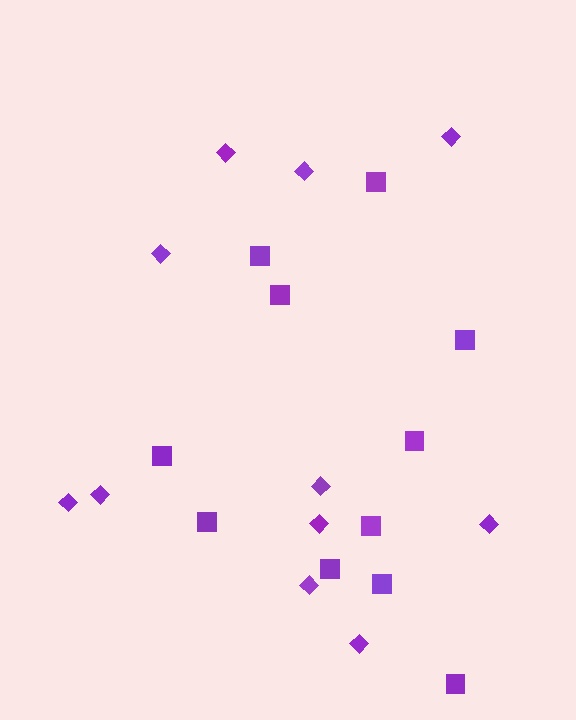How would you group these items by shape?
There are 2 groups: one group of diamonds (11) and one group of squares (11).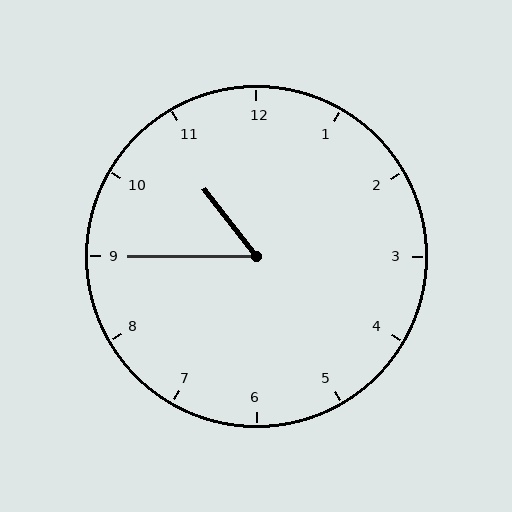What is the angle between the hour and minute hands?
Approximately 52 degrees.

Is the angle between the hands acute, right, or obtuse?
It is acute.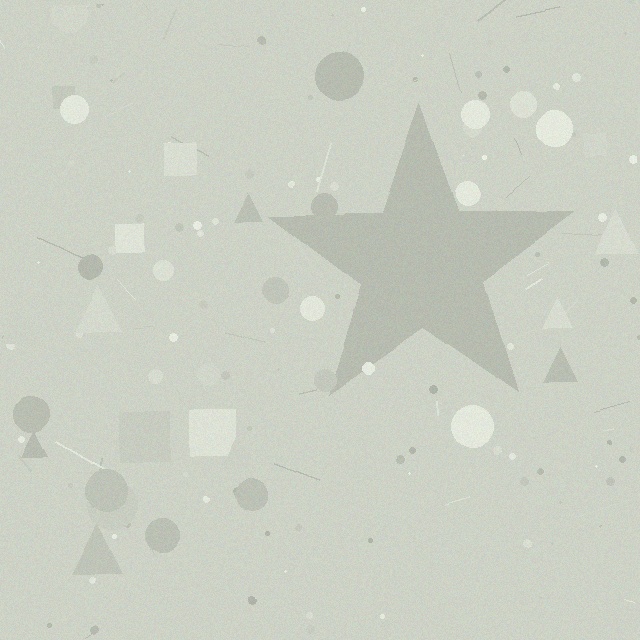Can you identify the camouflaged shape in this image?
The camouflaged shape is a star.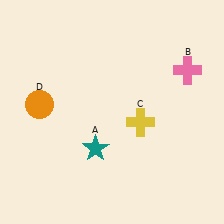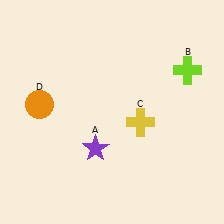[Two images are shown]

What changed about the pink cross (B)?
In Image 1, B is pink. In Image 2, it changed to lime.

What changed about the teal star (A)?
In Image 1, A is teal. In Image 2, it changed to purple.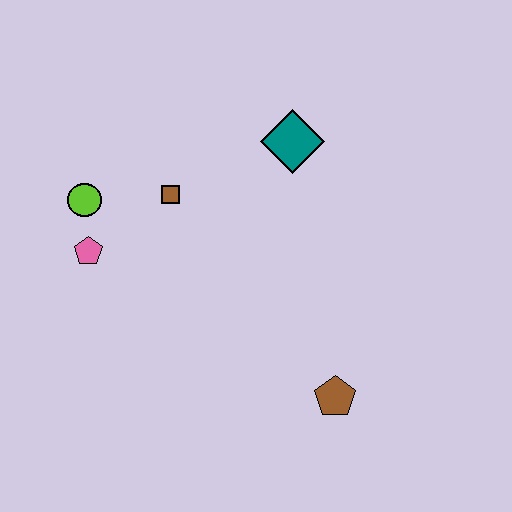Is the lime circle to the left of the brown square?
Yes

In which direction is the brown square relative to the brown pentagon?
The brown square is above the brown pentagon.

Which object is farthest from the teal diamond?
The brown pentagon is farthest from the teal diamond.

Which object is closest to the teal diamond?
The brown square is closest to the teal diamond.